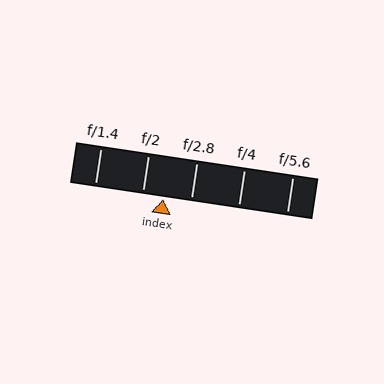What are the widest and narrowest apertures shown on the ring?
The widest aperture shown is f/1.4 and the narrowest is f/5.6.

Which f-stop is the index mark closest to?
The index mark is closest to f/2.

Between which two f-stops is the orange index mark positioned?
The index mark is between f/2 and f/2.8.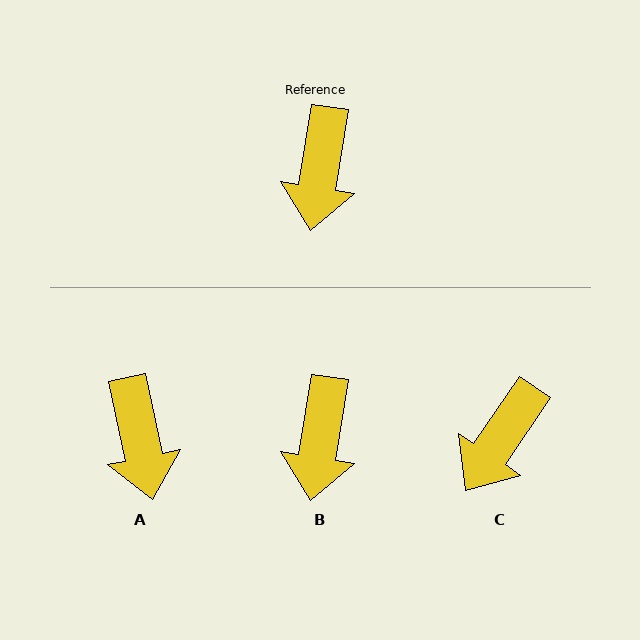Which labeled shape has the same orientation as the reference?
B.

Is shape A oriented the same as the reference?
No, it is off by about 21 degrees.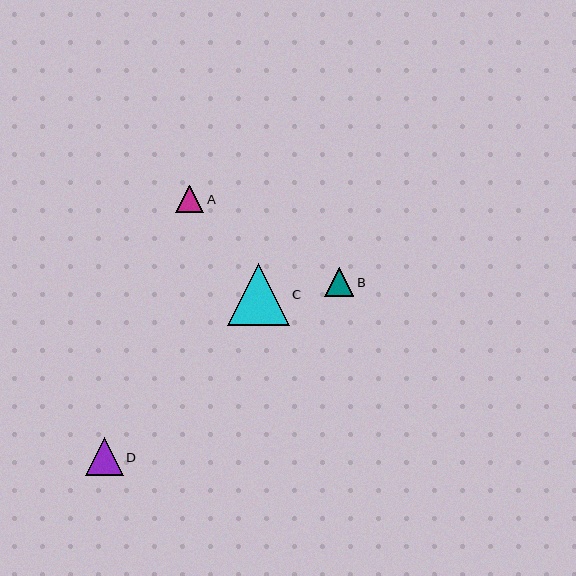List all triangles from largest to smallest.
From largest to smallest: C, D, B, A.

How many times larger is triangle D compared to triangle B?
Triangle D is approximately 1.3 times the size of triangle B.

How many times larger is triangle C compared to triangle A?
Triangle C is approximately 2.2 times the size of triangle A.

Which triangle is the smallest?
Triangle A is the smallest with a size of approximately 28 pixels.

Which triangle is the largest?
Triangle C is the largest with a size of approximately 61 pixels.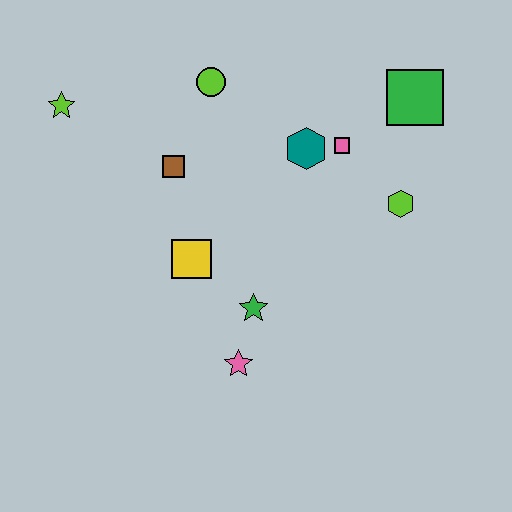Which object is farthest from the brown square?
The green square is farthest from the brown square.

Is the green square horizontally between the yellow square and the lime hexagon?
No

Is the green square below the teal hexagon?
No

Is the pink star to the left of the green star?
Yes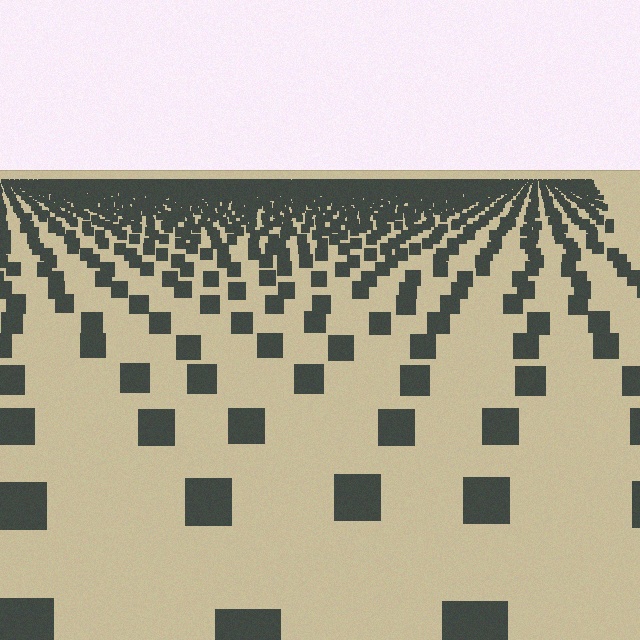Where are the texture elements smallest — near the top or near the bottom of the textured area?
Near the top.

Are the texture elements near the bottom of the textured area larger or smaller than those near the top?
Larger. Near the bottom, elements are closer to the viewer and appear at a bigger on-screen size.